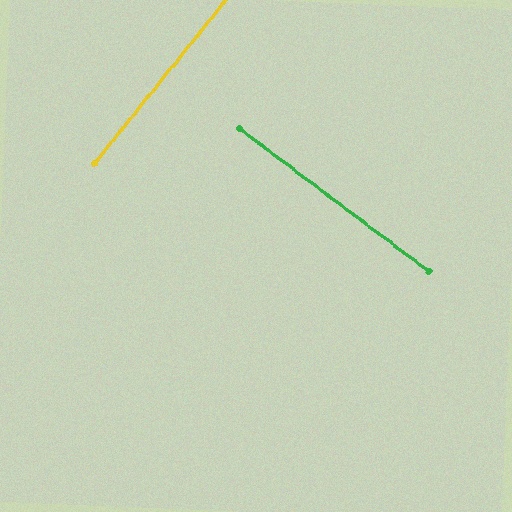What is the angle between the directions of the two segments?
Approximately 88 degrees.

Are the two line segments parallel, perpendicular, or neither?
Perpendicular — they meet at approximately 88°.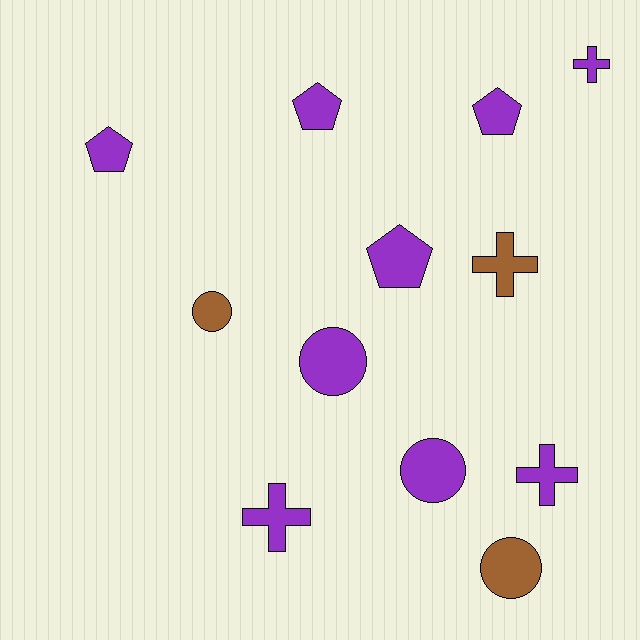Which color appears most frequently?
Purple, with 9 objects.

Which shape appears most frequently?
Circle, with 4 objects.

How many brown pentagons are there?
There are no brown pentagons.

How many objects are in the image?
There are 12 objects.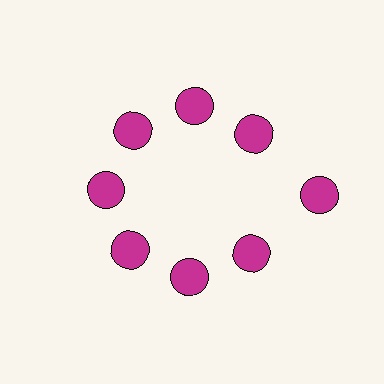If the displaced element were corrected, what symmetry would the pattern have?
It would have 8-fold rotational symmetry — the pattern would map onto itself every 45 degrees.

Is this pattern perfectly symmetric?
No. The 8 magenta circles are arranged in a ring, but one element near the 3 o'clock position is pushed outward from the center, breaking the 8-fold rotational symmetry.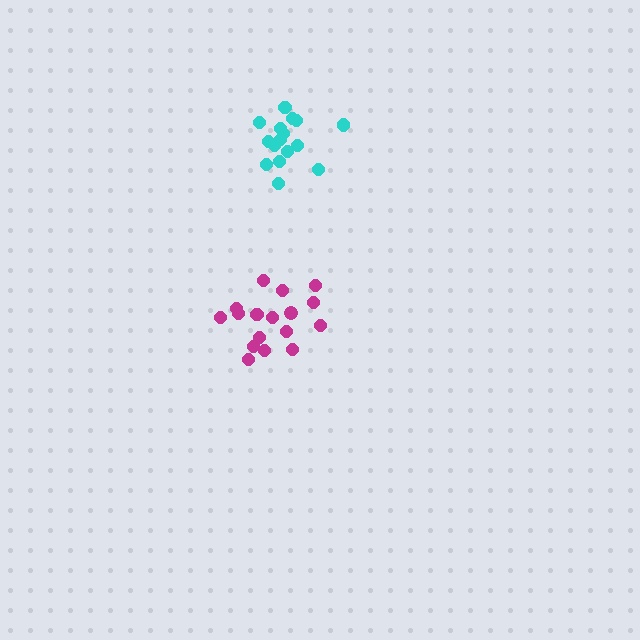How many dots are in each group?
Group 1: 16 dots, Group 2: 17 dots (33 total).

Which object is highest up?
The cyan cluster is topmost.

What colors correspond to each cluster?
The clusters are colored: cyan, magenta.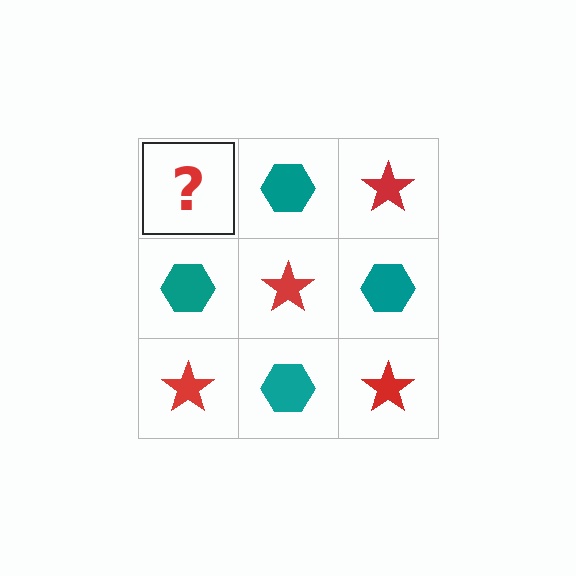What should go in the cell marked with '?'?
The missing cell should contain a red star.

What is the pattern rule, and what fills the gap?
The rule is that it alternates red star and teal hexagon in a checkerboard pattern. The gap should be filled with a red star.